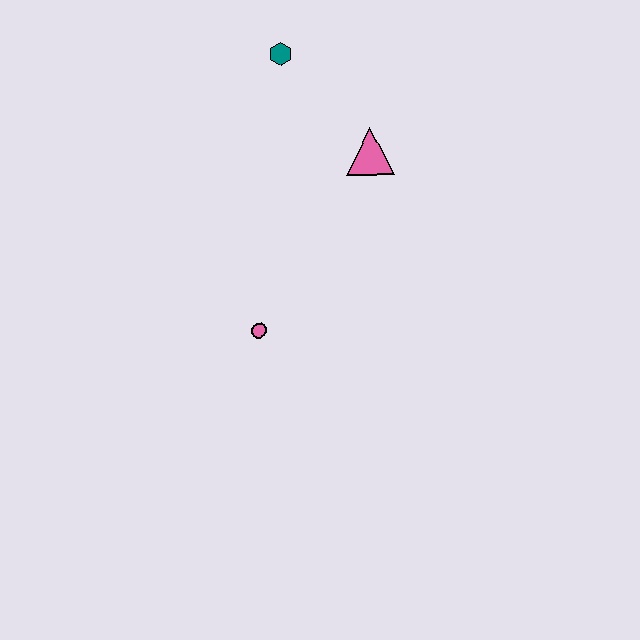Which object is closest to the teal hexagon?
The pink triangle is closest to the teal hexagon.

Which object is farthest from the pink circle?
The teal hexagon is farthest from the pink circle.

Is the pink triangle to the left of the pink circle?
No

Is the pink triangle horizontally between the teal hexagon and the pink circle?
No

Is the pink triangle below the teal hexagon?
Yes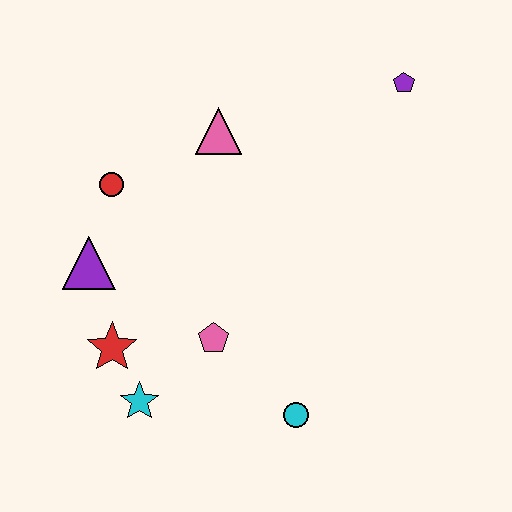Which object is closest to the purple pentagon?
The pink triangle is closest to the purple pentagon.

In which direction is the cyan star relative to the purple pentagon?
The cyan star is below the purple pentagon.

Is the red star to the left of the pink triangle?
Yes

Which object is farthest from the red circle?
The purple pentagon is farthest from the red circle.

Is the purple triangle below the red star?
No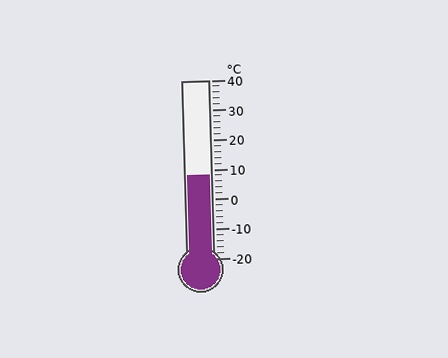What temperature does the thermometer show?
The thermometer shows approximately 8°C.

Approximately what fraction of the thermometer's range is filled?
The thermometer is filled to approximately 45% of its range.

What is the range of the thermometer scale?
The thermometer scale ranges from -20°C to 40°C.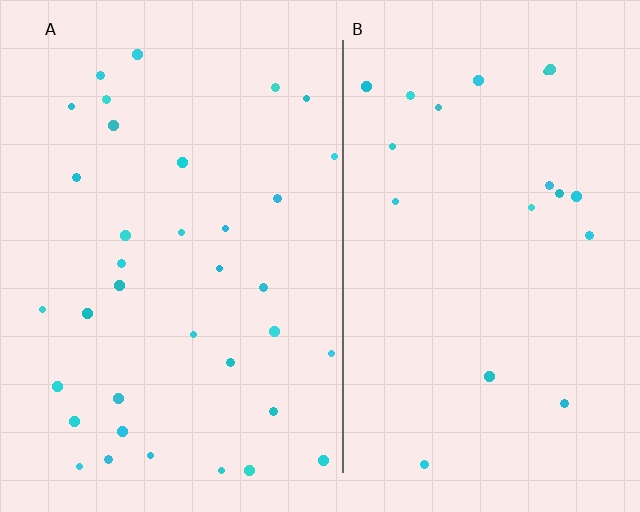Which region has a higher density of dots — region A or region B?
A (the left).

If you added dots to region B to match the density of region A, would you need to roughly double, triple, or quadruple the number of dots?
Approximately double.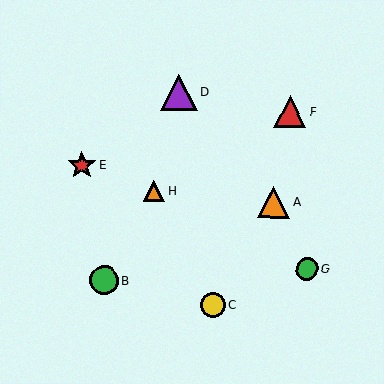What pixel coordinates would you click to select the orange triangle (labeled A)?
Click at (274, 202) to select the orange triangle A.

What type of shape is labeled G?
Shape G is a green circle.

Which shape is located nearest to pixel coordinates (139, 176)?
The orange triangle (labeled H) at (154, 191) is nearest to that location.